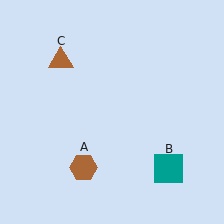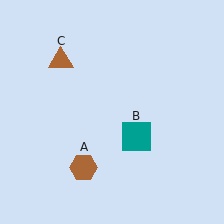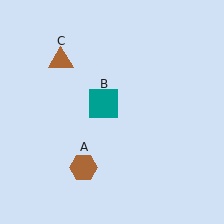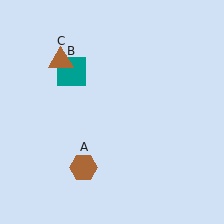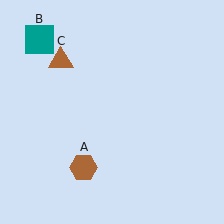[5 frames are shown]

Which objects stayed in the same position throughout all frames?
Brown hexagon (object A) and brown triangle (object C) remained stationary.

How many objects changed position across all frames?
1 object changed position: teal square (object B).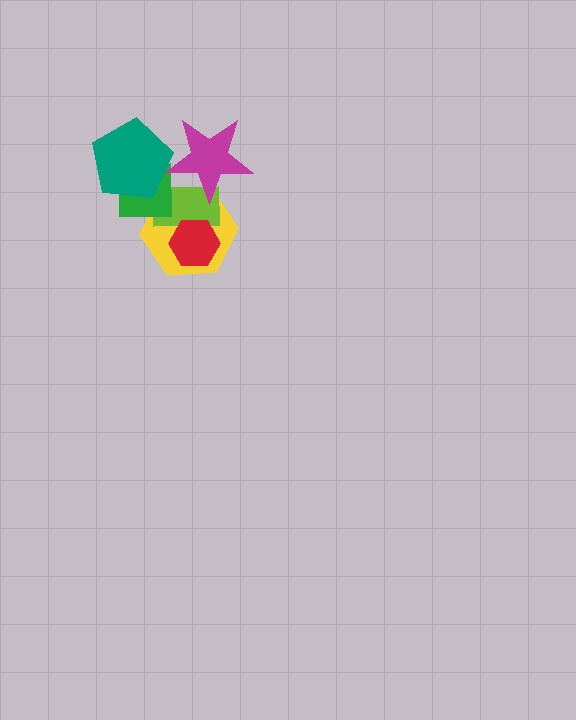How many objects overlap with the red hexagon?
2 objects overlap with the red hexagon.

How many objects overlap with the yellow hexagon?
4 objects overlap with the yellow hexagon.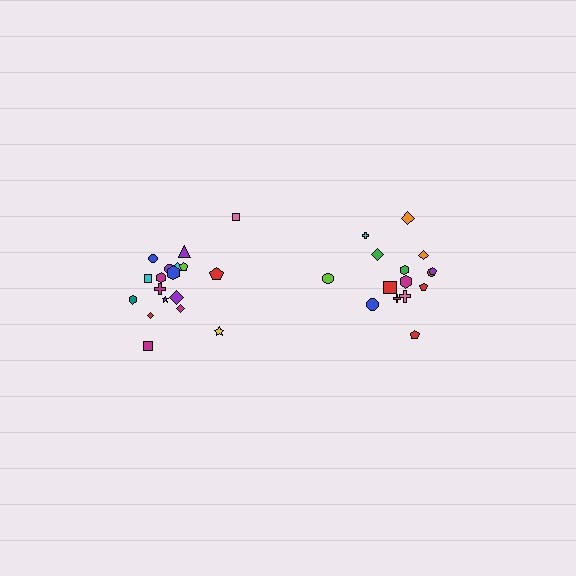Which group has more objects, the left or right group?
The left group.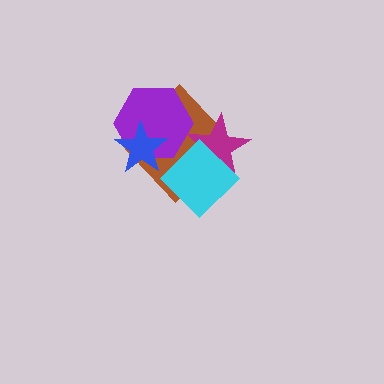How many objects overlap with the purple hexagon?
2 objects overlap with the purple hexagon.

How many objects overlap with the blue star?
2 objects overlap with the blue star.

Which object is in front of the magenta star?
The cyan diamond is in front of the magenta star.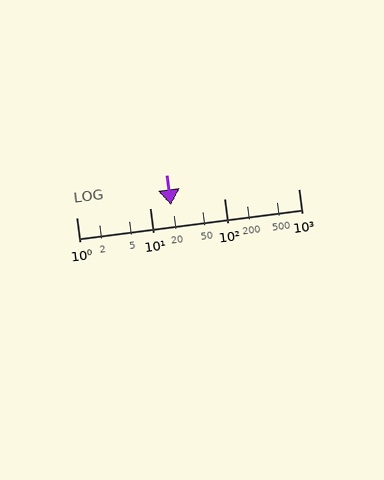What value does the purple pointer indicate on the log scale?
The pointer indicates approximately 19.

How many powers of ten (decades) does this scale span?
The scale spans 3 decades, from 1 to 1000.